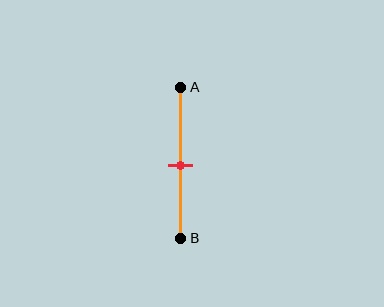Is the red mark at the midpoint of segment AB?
Yes, the mark is approximately at the midpoint.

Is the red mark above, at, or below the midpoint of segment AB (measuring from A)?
The red mark is approximately at the midpoint of segment AB.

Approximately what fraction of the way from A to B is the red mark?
The red mark is approximately 50% of the way from A to B.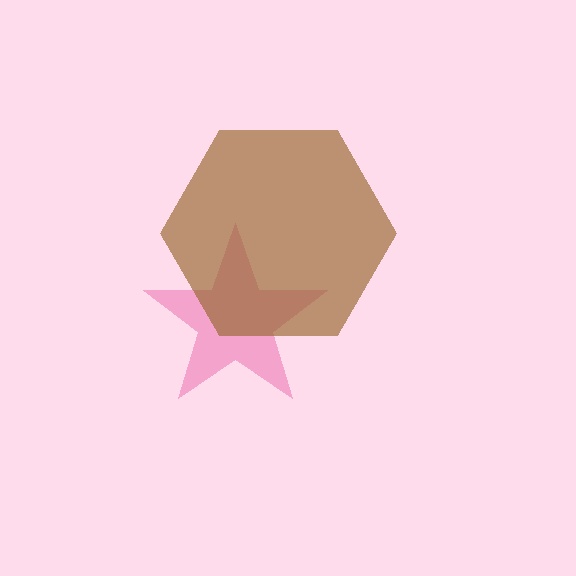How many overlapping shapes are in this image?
There are 2 overlapping shapes in the image.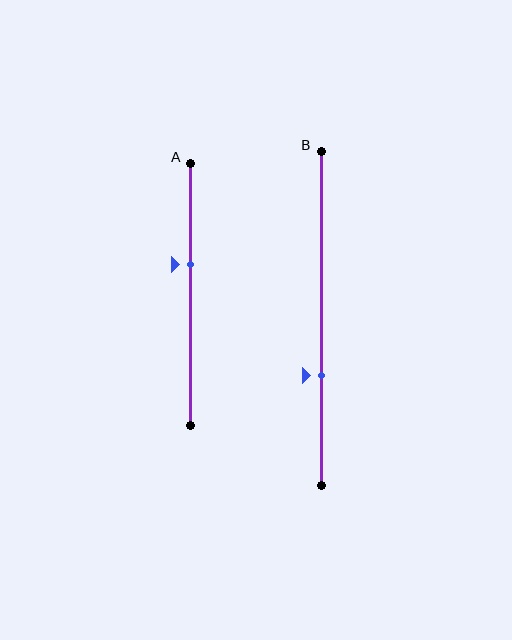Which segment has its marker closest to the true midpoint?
Segment A has its marker closest to the true midpoint.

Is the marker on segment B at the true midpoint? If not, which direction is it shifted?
No, the marker on segment B is shifted downward by about 17% of the segment length.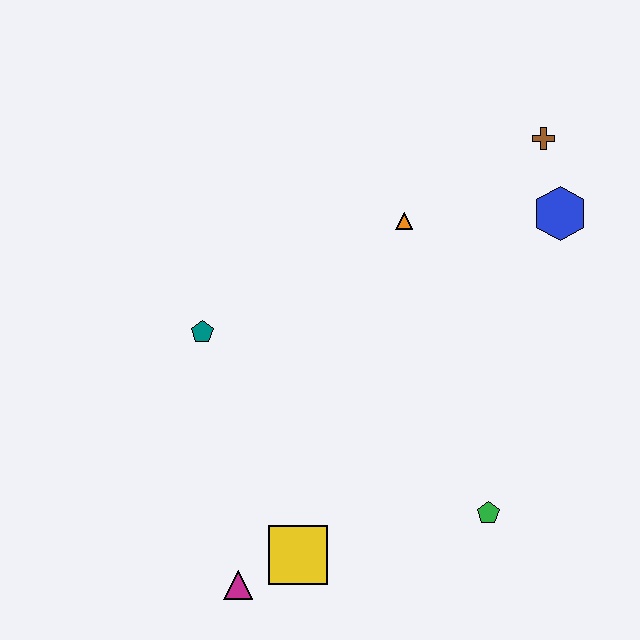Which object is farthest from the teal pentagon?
The brown cross is farthest from the teal pentagon.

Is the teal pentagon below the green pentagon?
No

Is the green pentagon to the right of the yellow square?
Yes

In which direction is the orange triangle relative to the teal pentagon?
The orange triangle is to the right of the teal pentagon.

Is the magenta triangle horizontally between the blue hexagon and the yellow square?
No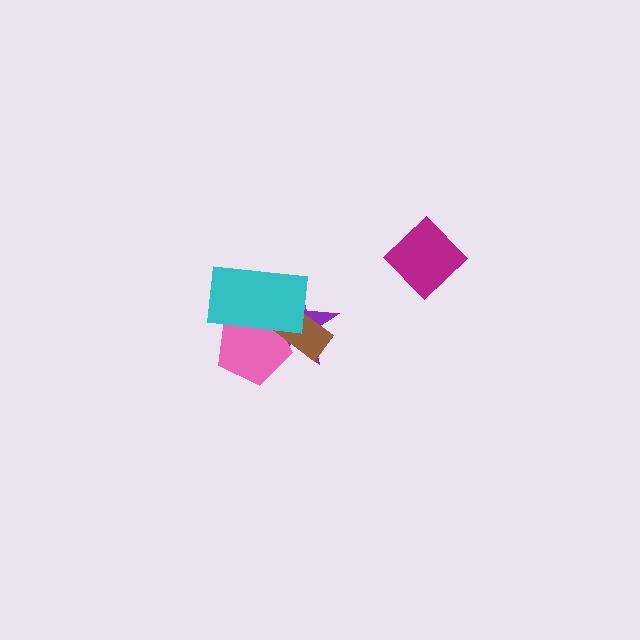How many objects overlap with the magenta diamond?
0 objects overlap with the magenta diamond.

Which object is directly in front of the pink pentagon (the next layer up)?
The brown rectangle is directly in front of the pink pentagon.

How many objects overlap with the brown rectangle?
3 objects overlap with the brown rectangle.